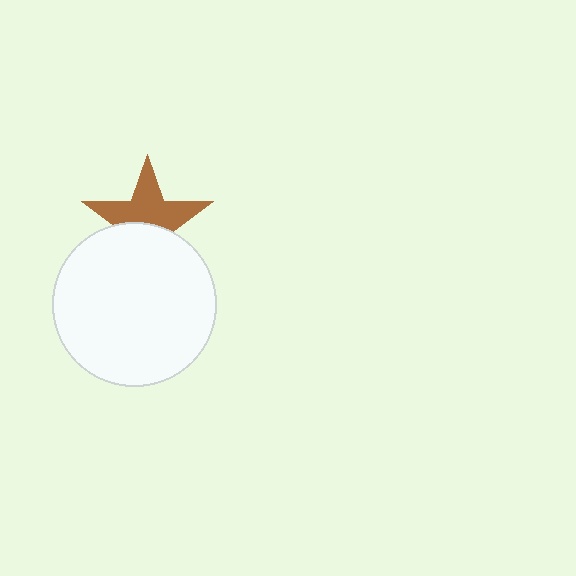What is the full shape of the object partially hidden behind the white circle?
The partially hidden object is a brown star.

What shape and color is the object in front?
The object in front is a white circle.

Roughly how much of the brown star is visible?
About half of it is visible (roughly 56%).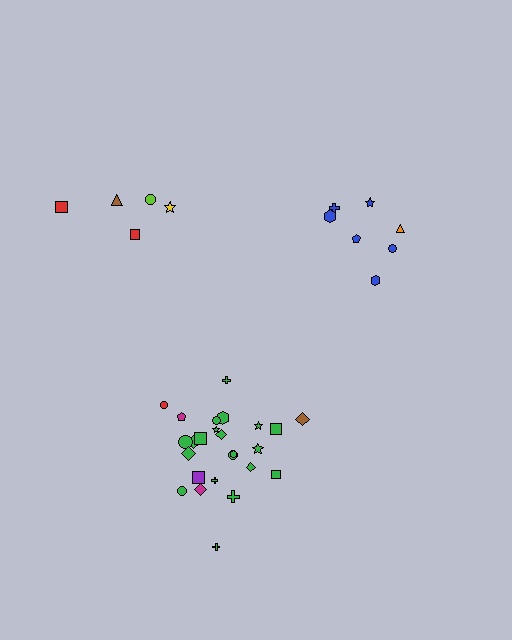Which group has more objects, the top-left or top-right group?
The top-right group.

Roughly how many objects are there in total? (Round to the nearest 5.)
Roughly 35 objects in total.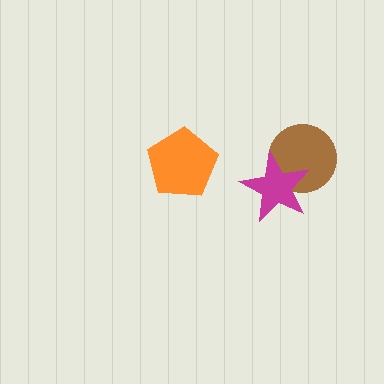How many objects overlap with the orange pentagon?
0 objects overlap with the orange pentagon.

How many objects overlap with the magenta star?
1 object overlaps with the magenta star.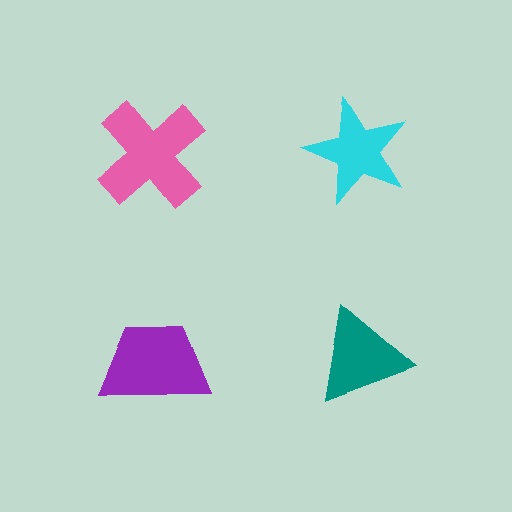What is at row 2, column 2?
A teal triangle.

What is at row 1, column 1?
A pink cross.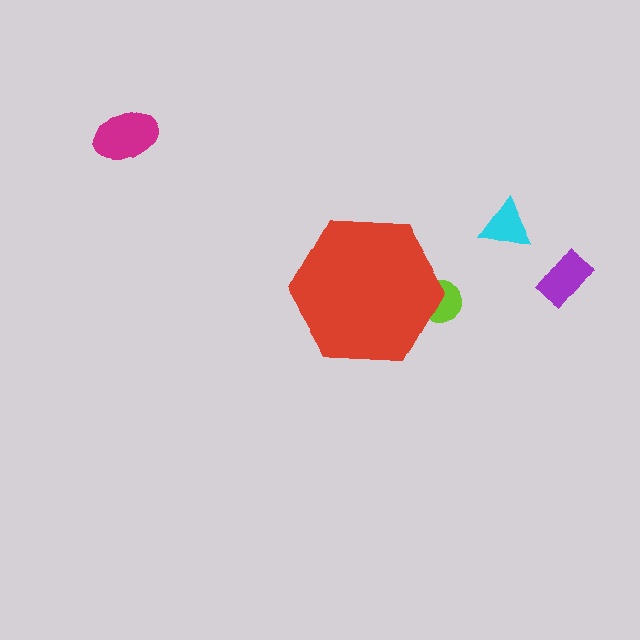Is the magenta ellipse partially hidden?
No, the magenta ellipse is fully visible.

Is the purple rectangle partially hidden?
No, the purple rectangle is fully visible.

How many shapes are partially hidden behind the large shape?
1 shape is partially hidden.